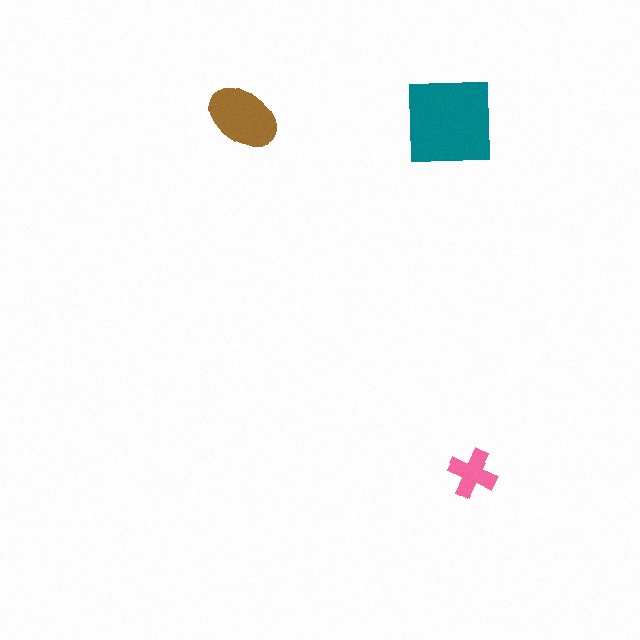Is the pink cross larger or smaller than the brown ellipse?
Smaller.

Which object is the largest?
The teal square.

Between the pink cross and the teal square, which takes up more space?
The teal square.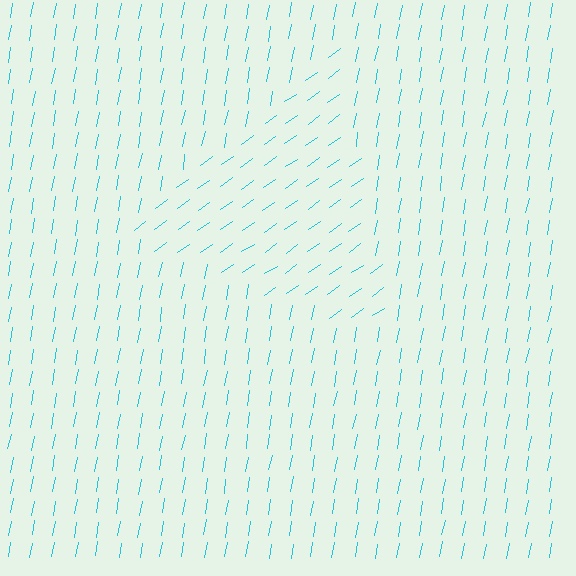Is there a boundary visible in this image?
Yes, there is a texture boundary formed by a change in line orientation.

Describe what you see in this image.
The image is filled with small cyan line segments. A triangle region in the image has lines oriented differently from the surrounding lines, creating a visible texture boundary.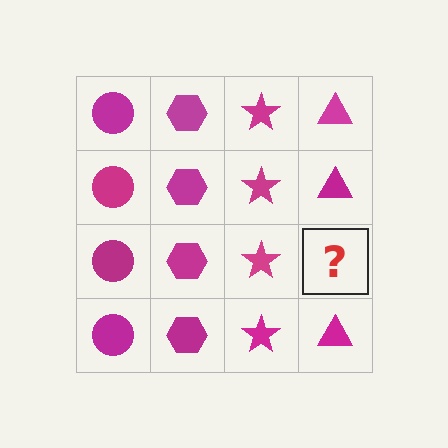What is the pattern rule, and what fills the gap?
The rule is that each column has a consistent shape. The gap should be filled with a magenta triangle.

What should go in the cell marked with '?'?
The missing cell should contain a magenta triangle.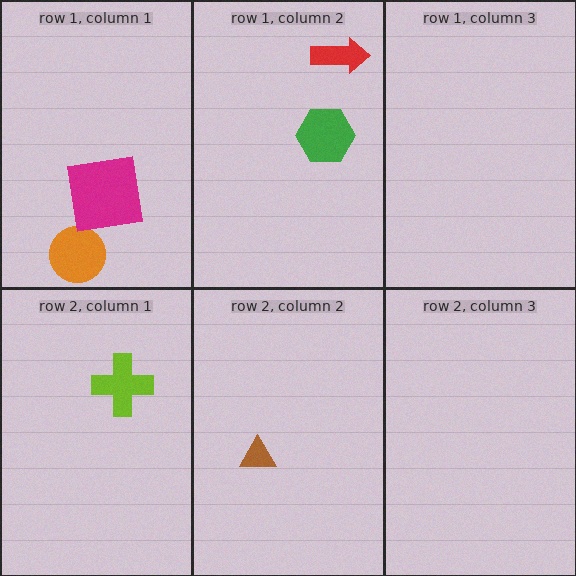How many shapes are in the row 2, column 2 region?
1.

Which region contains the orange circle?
The row 1, column 1 region.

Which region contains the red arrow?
The row 1, column 2 region.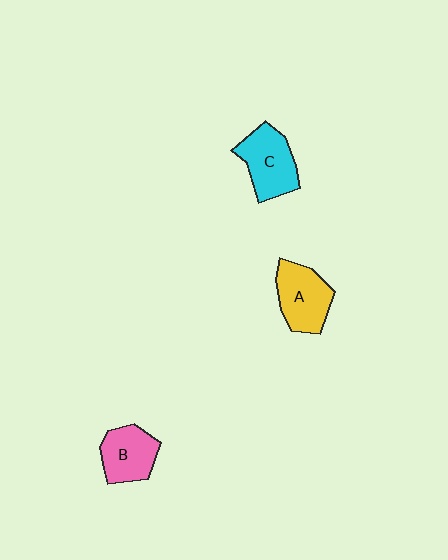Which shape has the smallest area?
Shape B (pink).